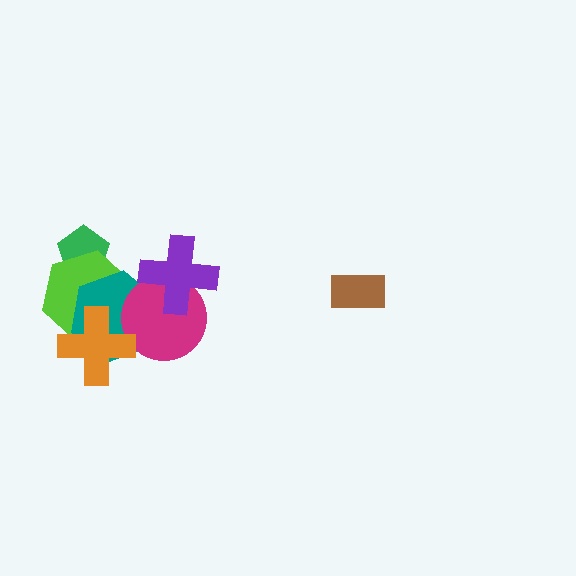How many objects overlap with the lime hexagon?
4 objects overlap with the lime hexagon.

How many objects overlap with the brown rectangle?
0 objects overlap with the brown rectangle.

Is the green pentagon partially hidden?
Yes, it is partially covered by another shape.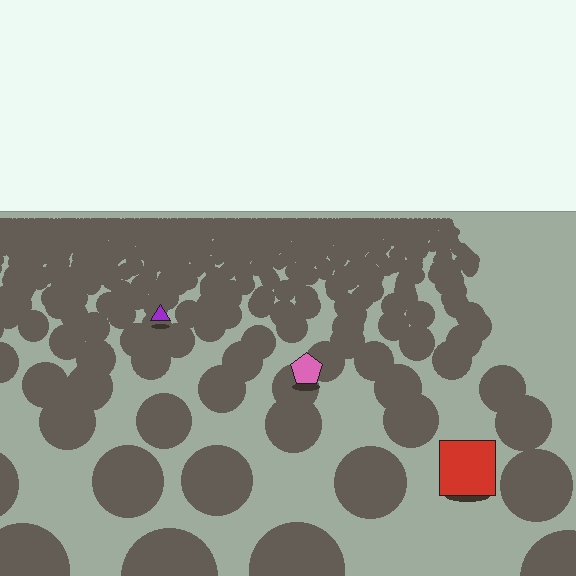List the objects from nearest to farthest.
From nearest to farthest: the red square, the pink pentagon, the purple triangle.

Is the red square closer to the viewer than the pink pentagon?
Yes. The red square is closer — you can tell from the texture gradient: the ground texture is coarser near it.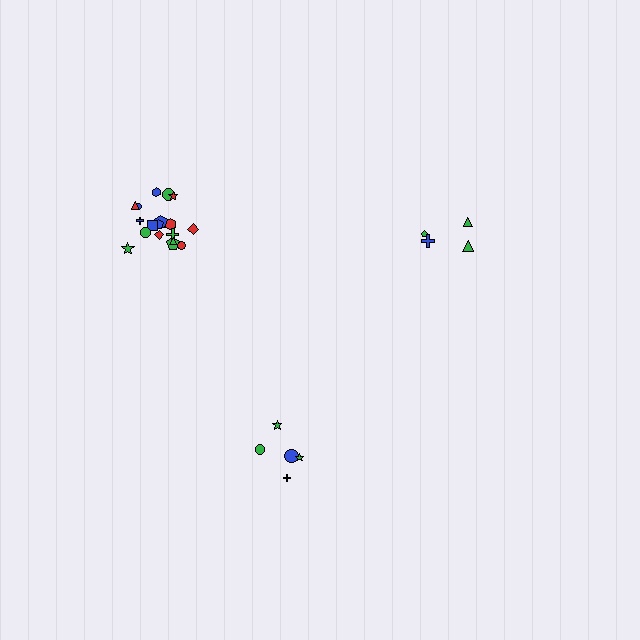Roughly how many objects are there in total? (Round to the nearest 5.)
Roughly 25 objects in total.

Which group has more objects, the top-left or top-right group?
The top-left group.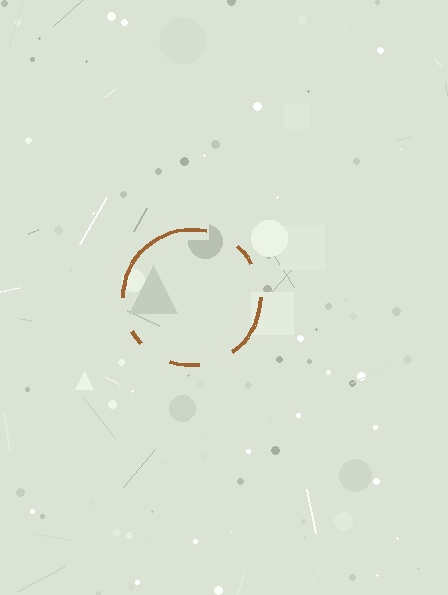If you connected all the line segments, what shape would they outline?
They would outline a circle.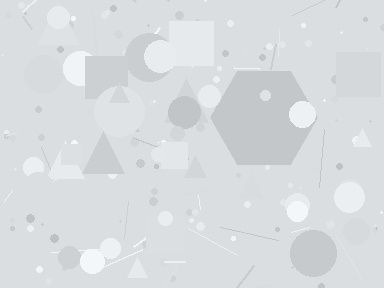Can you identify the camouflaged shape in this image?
The camouflaged shape is a hexagon.